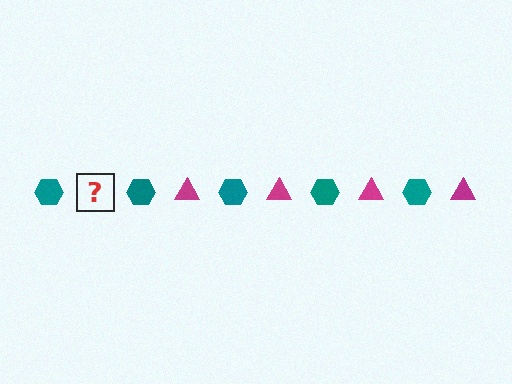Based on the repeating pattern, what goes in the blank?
The blank should be a magenta triangle.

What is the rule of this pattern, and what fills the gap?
The rule is that the pattern alternates between teal hexagon and magenta triangle. The gap should be filled with a magenta triangle.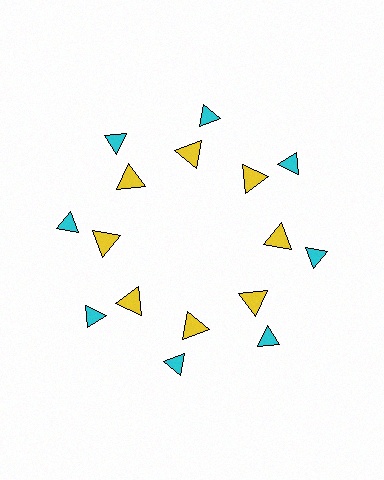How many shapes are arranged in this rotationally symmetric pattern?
There are 16 shapes, arranged in 8 groups of 2.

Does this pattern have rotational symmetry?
Yes, this pattern has 8-fold rotational symmetry. It looks the same after rotating 45 degrees around the center.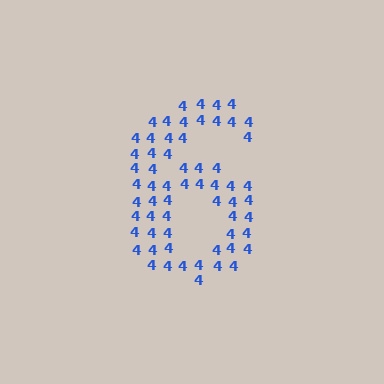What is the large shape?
The large shape is the digit 6.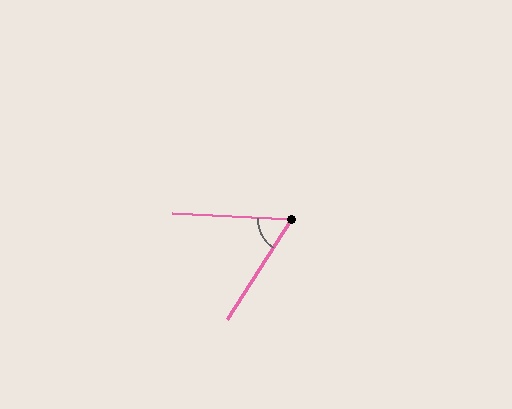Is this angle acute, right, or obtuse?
It is acute.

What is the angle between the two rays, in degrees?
Approximately 61 degrees.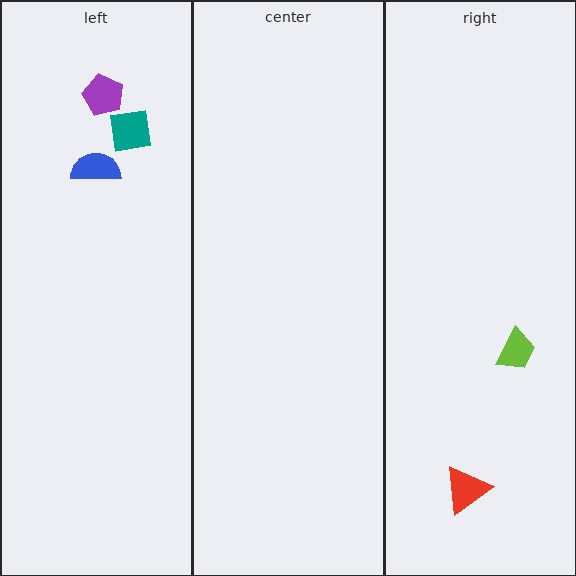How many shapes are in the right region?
2.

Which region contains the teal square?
The left region.